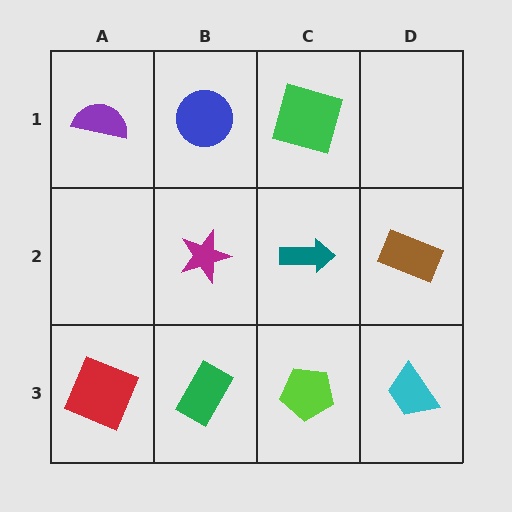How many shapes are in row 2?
3 shapes.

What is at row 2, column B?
A magenta star.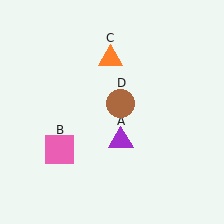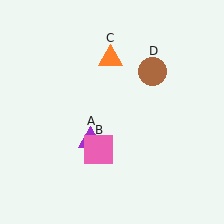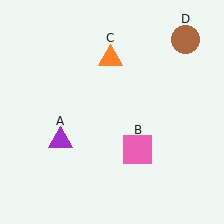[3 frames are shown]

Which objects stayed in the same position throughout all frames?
Orange triangle (object C) remained stationary.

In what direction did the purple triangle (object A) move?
The purple triangle (object A) moved left.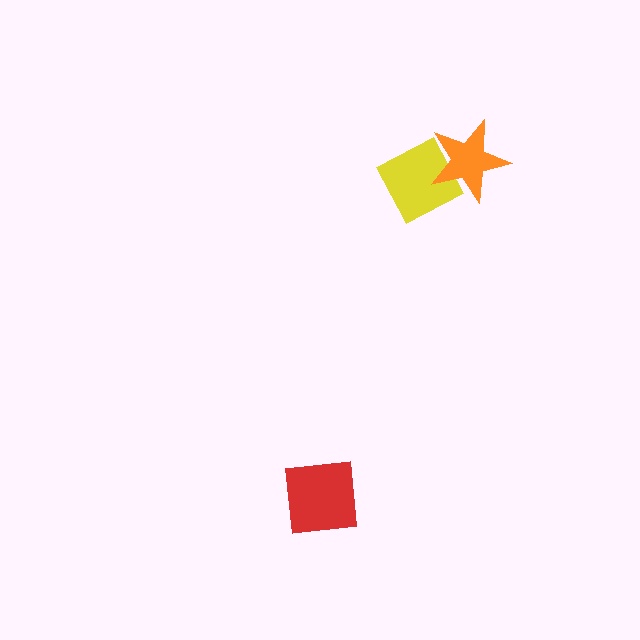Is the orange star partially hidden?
No, no other shape covers it.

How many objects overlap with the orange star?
1 object overlaps with the orange star.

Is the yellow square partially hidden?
Yes, it is partially covered by another shape.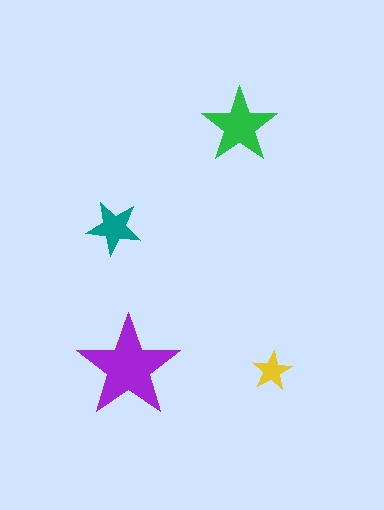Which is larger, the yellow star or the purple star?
The purple one.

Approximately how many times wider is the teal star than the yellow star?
About 1.5 times wider.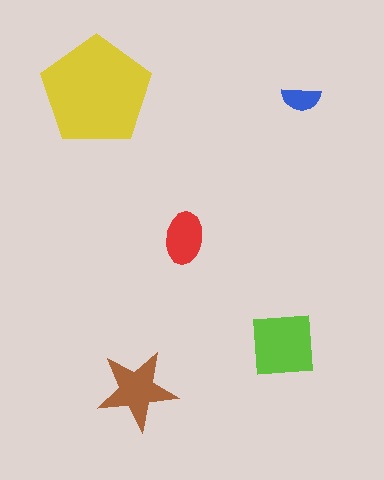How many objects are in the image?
There are 5 objects in the image.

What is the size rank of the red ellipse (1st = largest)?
4th.